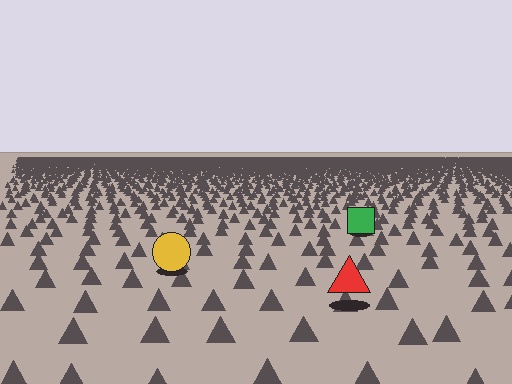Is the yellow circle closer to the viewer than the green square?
Yes. The yellow circle is closer — you can tell from the texture gradient: the ground texture is coarser near it.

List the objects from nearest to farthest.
From nearest to farthest: the red triangle, the yellow circle, the green square.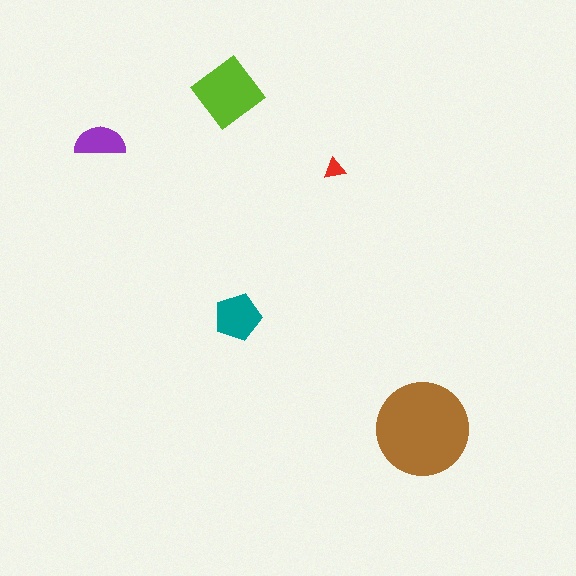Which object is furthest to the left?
The purple semicircle is leftmost.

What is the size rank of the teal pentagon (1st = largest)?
3rd.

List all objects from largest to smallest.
The brown circle, the lime diamond, the teal pentagon, the purple semicircle, the red triangle.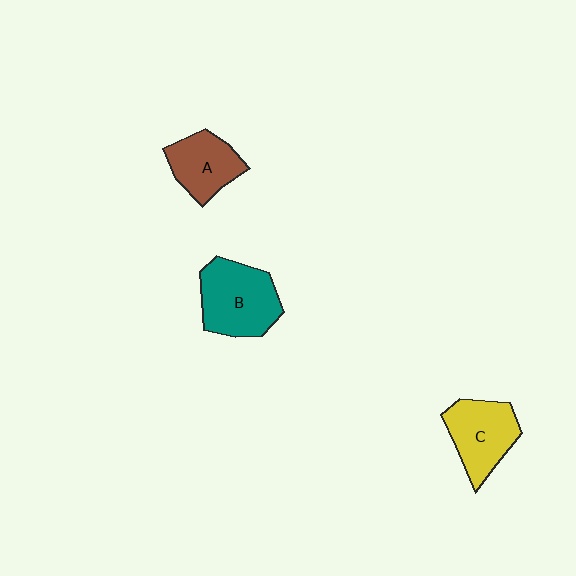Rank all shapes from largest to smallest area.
From largest to smallest: B (teal), C (yellow), A (brown).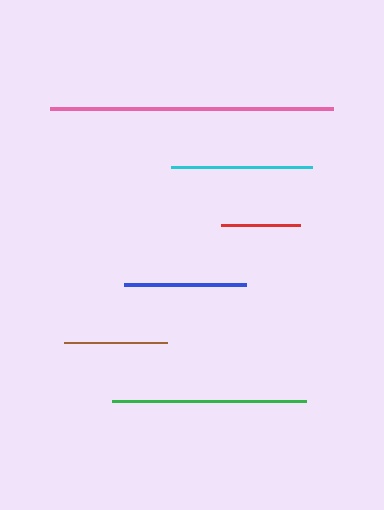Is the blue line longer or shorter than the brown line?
The blue line is longer than the brown line.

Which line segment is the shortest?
The red line is the shortest at approximately 79 pixels.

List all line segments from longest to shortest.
From longest to shortest: pink, green, cyan, blue, brown, red.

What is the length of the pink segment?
The pink segment is approximately 283 pixels long.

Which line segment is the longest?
The pink line is the longest at approximately 283 pixels.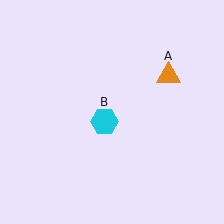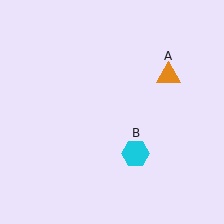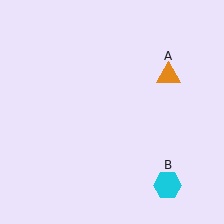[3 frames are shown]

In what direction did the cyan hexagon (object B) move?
The cyan hexagon (object B) moved down and to the right.